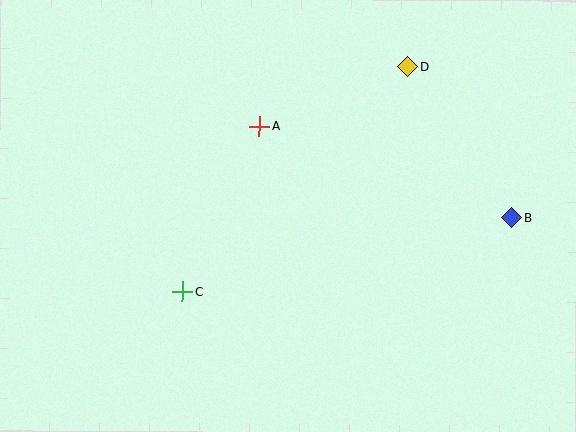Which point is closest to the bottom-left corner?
Point C is closest to the bottom-left corner.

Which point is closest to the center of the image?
Point A at (259, 126) is closest to the center.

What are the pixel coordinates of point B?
Point B is at (512, 218).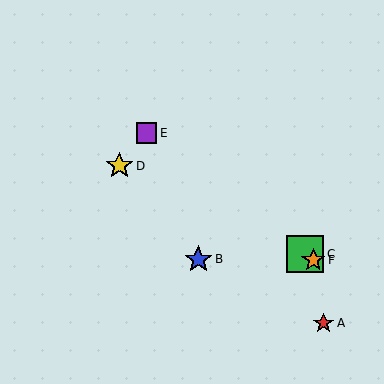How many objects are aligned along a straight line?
3 objects (C, E, F) are aligned along a straight line.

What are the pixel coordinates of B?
Object B is at (198, 259).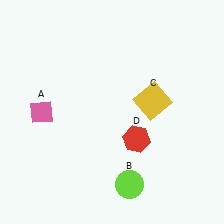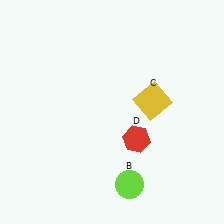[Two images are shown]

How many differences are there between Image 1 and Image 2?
There is 1 difference between the two images.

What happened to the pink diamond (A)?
The pink diamond (A) was removed in Image 2. It was in the bottom-left area of Image 1.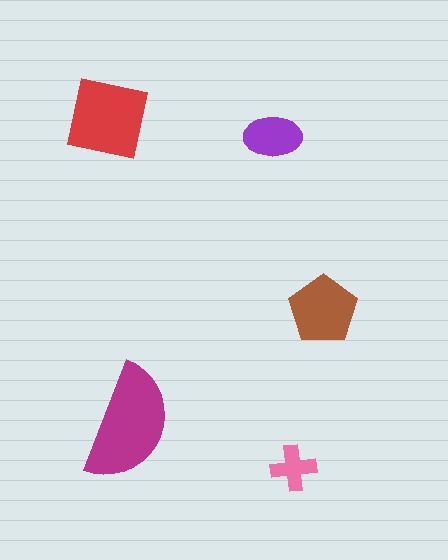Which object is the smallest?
The pink cross.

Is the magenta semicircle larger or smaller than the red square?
Larger.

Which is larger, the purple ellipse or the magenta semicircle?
The magenta semicircle.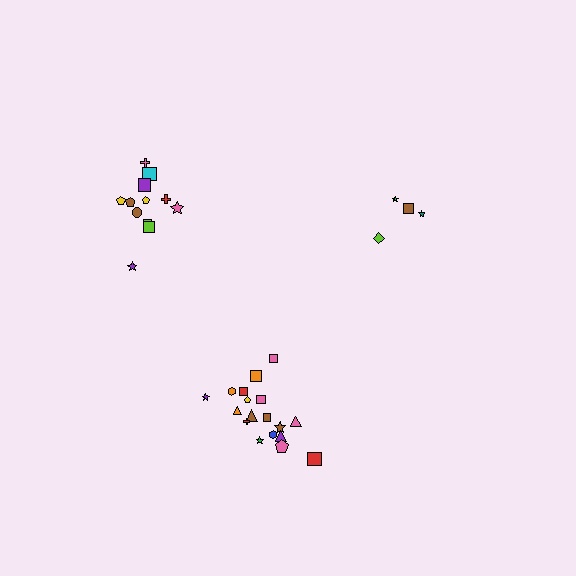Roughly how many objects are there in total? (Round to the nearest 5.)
Roughly 35 objects in total.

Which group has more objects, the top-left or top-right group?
The top-left group.